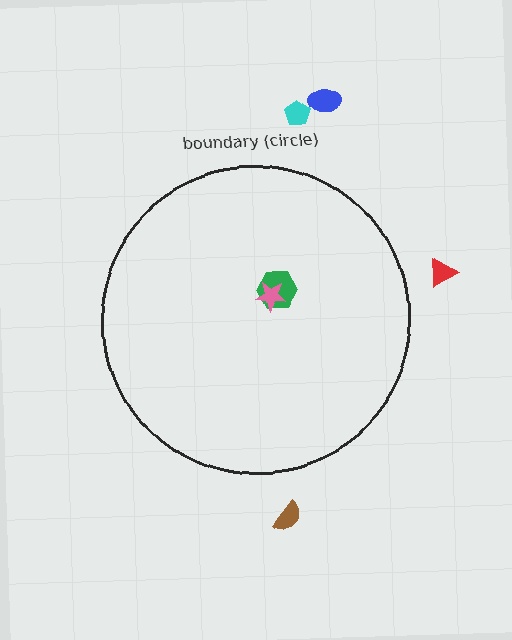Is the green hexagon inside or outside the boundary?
Inside.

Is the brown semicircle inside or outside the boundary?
Outside.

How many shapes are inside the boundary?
2 inside, 4 outside.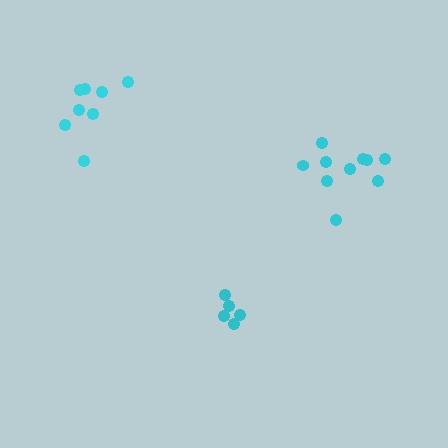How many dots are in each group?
Group 1: 5 dots, Group 2: 8 dots, Group 3: 10 dots (23 total).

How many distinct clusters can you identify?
There are 3 distinct clusters.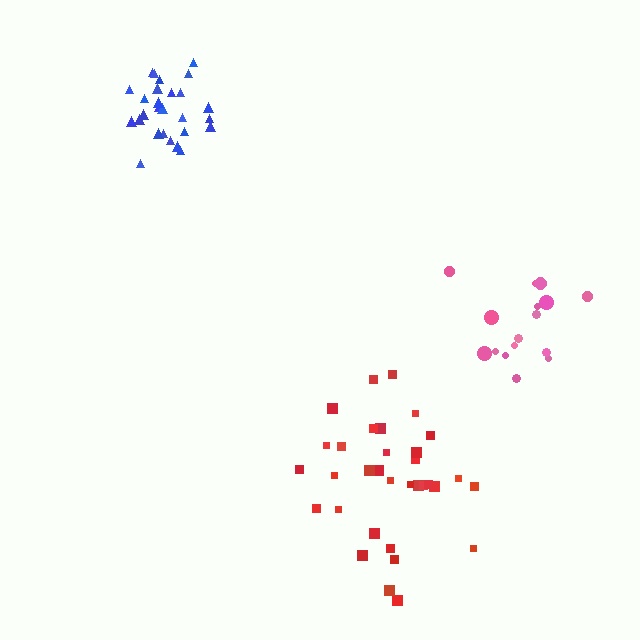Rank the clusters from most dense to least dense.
blue, pink, red.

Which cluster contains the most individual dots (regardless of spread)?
Red (33).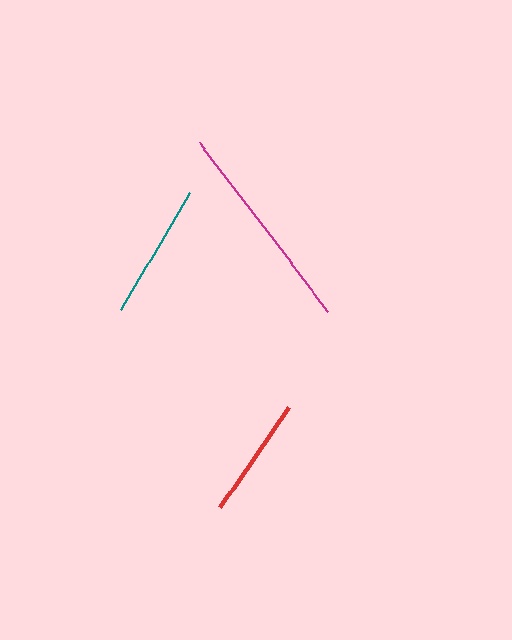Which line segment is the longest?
The magenta line is the longest at approximately 212 pixels.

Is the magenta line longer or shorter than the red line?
The magenta line is longer than the red line.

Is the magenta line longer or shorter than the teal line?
The magenta line is longer than the teal line.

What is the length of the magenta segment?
The magenta segment is approximately 212 pixels long.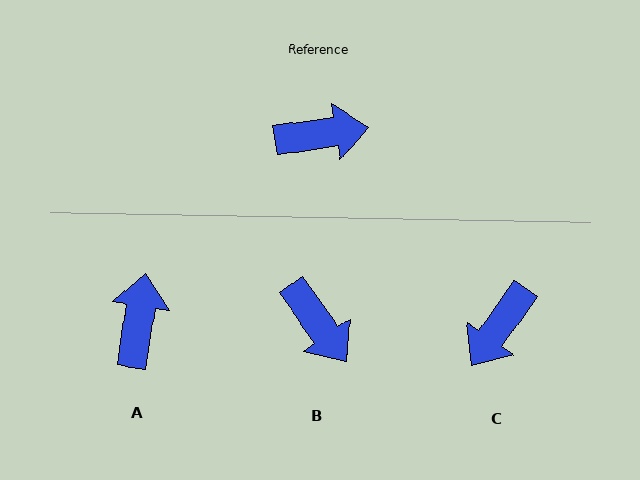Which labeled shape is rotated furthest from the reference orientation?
C, about 134 degrees away.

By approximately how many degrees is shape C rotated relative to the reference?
Approximately 134 degrees clockwise.